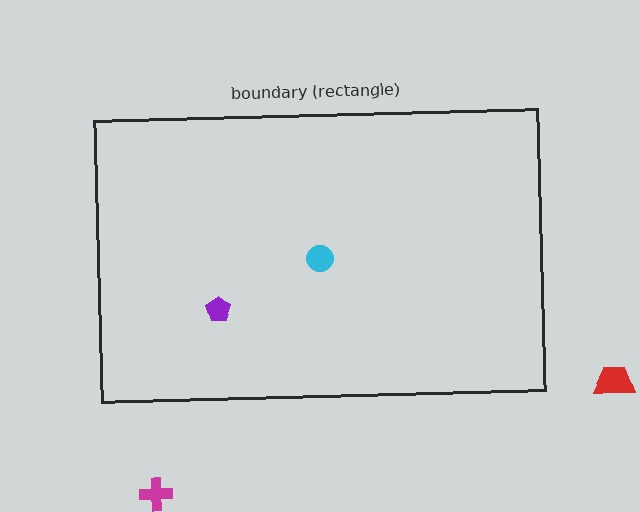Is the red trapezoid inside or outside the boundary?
Outside.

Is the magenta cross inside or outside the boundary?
Outside.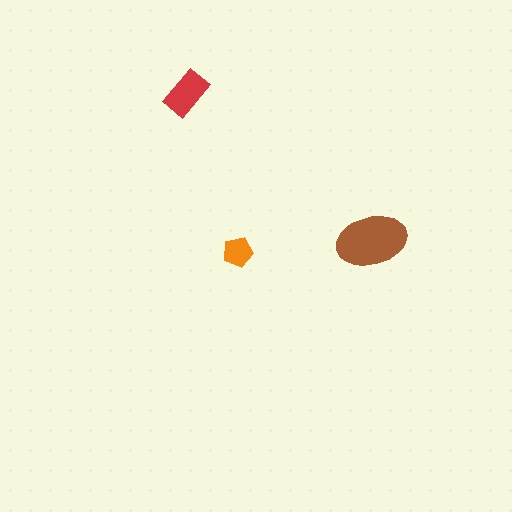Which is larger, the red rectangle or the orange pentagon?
The red rectangle.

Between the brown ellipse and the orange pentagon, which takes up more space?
The brown ellipse.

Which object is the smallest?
The orange pentagon.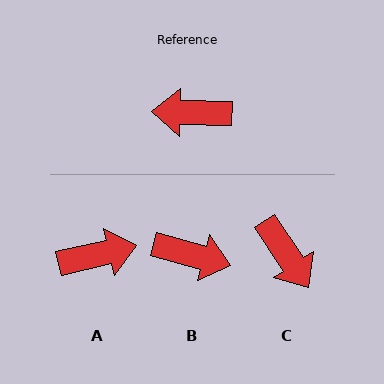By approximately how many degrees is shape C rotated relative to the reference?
Approximately 125 degrees counter-clockwise.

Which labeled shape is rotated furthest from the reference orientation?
A, about 166 degrees away.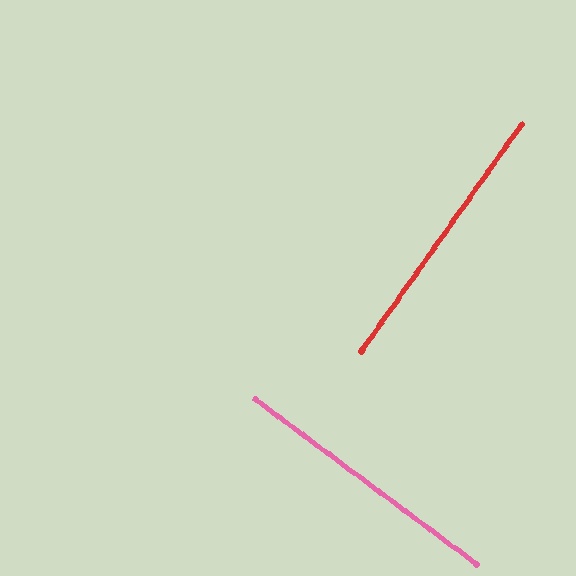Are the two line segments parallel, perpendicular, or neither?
Perpendicular — they meet at approximately 89°.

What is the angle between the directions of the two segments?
Approximately 89 degrees.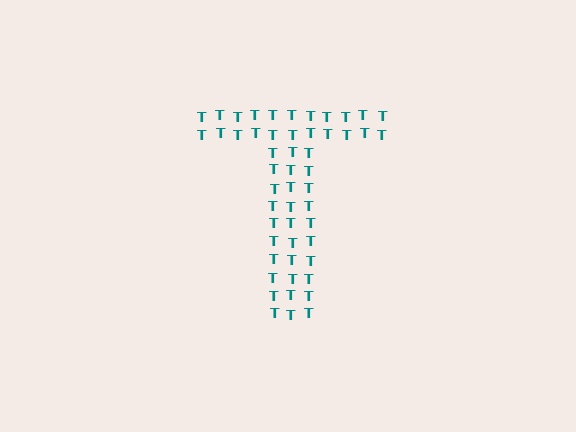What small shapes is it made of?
It is made of small letter T's.